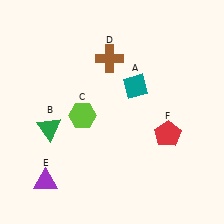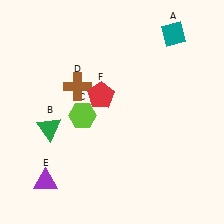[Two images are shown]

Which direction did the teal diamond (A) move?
The teal diamond (A) moved up.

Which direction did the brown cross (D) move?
The brown cross (D) moved left.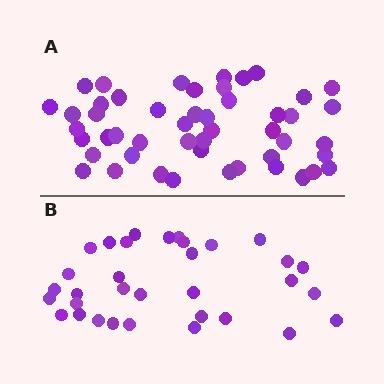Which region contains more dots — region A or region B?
Region A (the top region) has more dots.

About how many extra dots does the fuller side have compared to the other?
Region A has approximately 15 more dots than region B.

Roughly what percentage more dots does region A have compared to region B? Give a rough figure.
About 50% more.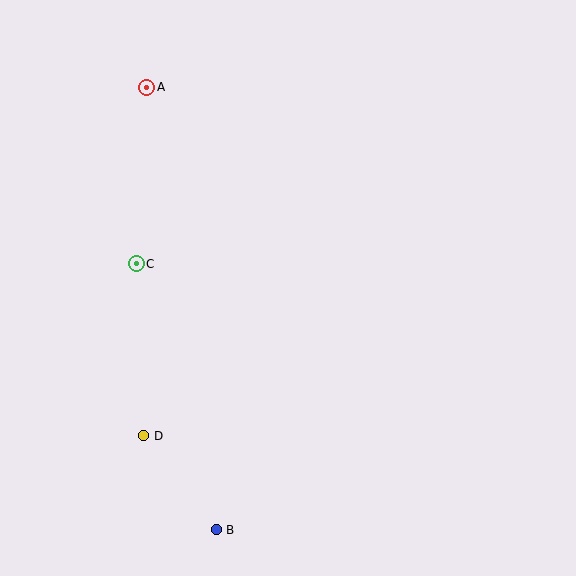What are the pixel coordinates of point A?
Point A is at (147, 87).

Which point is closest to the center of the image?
Point C at (136, 264) is closest to the center.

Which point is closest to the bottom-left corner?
Point D is closest to the bottom-left corner.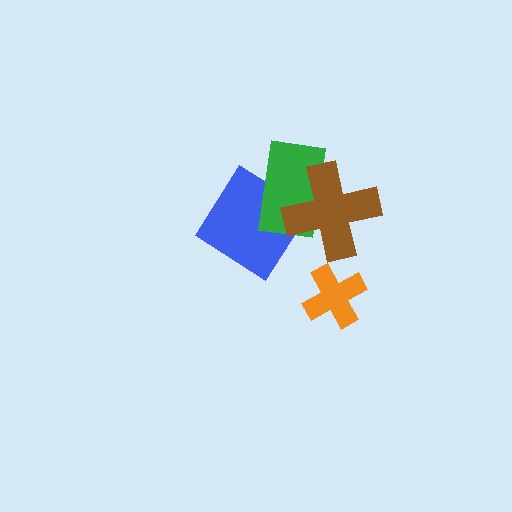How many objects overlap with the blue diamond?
2 objects overlap with the blue diamond.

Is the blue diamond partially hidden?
Yes, it is partially covered by another shape.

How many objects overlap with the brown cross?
2 objects overlap with the brown cross.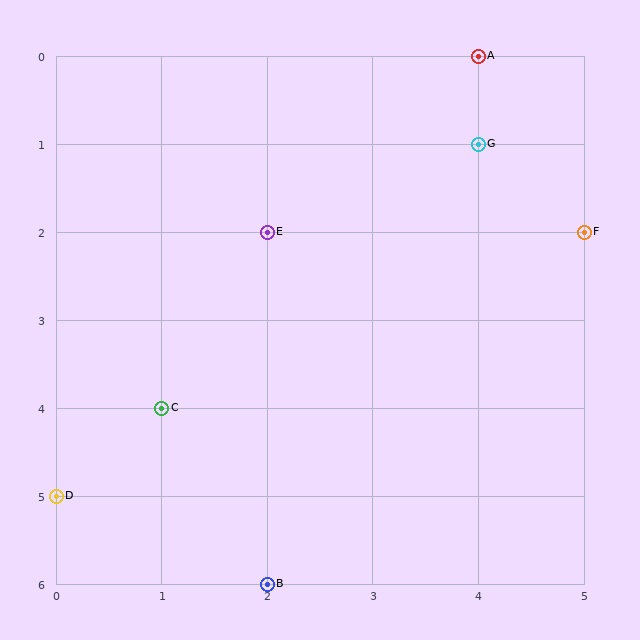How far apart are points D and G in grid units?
Points D and G are 4 columns and 4 rows apart (about 5.7 grid units diagonally).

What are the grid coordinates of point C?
Point C is at grid coordinates (1, 4).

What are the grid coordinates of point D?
Point D is at grid coordinates (0, 5).